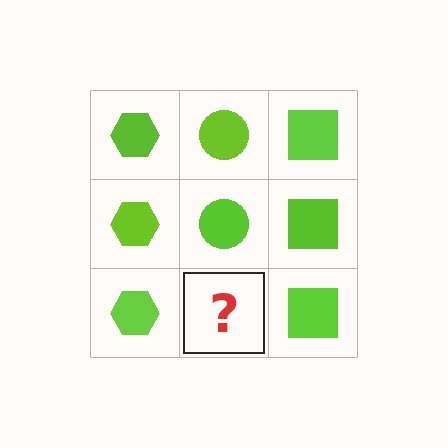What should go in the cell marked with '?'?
The missing cell should contain a lime circle.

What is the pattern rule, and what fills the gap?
The rule is that each column has a consistent shape. The gap should be filled with a lime circle.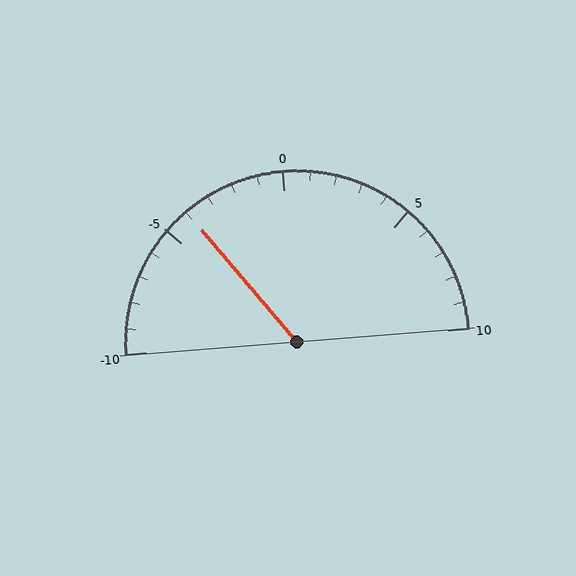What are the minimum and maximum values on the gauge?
The gauge ranges from -10 to 10.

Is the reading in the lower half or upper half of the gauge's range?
The reading is in the lower half of the range (-10 to 10).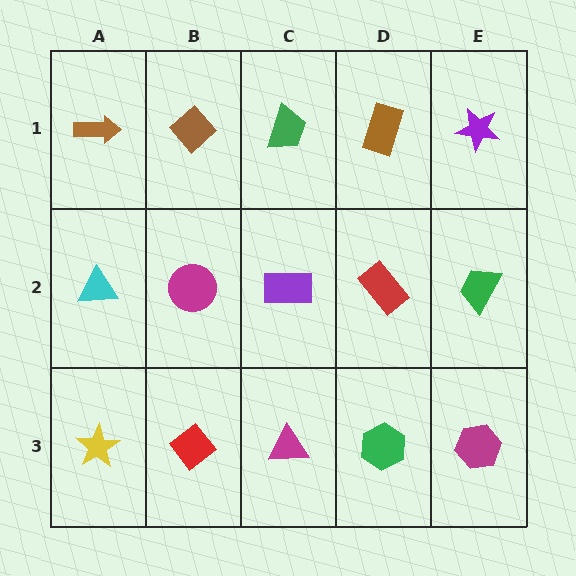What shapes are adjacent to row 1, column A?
A cyan triangle (row 2, column A), a brown diamond (row 1, column B).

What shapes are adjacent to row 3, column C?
A purple rectangle (row 2, column C), a red diamond (row 3, column B), a green hexagon (row 3, column D).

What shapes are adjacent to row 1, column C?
A purple rectangle (row 2, column C), a brown diamond (row 1, column B), a brown rectangle (row 1, column D).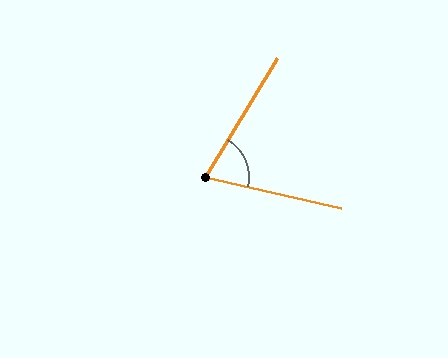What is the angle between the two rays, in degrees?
Approximately 72 degrees.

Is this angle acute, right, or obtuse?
It is acute.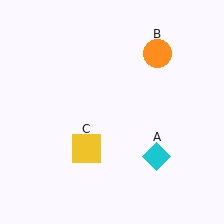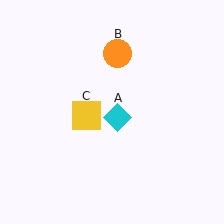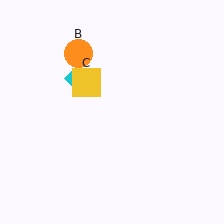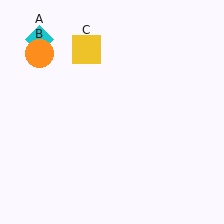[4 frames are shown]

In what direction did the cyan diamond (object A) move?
The cyan diamond (object A) moved up and to the left.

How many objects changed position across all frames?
3 objects changed position: cyan diamond (object A), orange circle (object B), yellow square (object C).